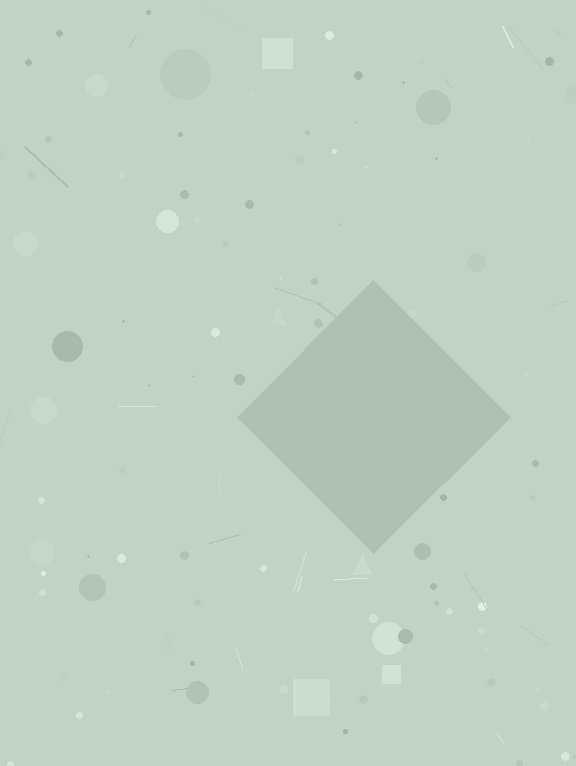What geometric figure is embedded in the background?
A diamond is embedded in the background.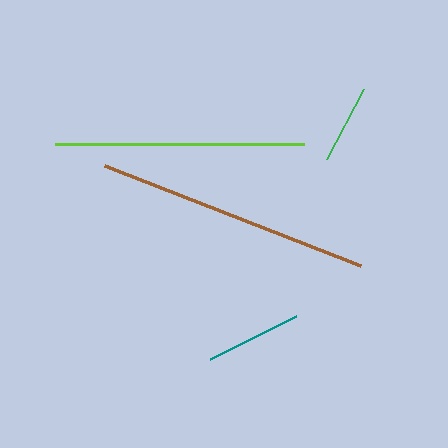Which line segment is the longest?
The brown line is the longest at approximately 275 pixels.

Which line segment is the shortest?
The green line is the shortest at approximately 80 pixels.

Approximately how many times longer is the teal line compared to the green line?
The teal line is approximately 1.2 times the length of the green line.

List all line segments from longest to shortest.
From longest to shortest: brown, lime, teal, green.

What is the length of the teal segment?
The teal segment is approximately 96 pixels long.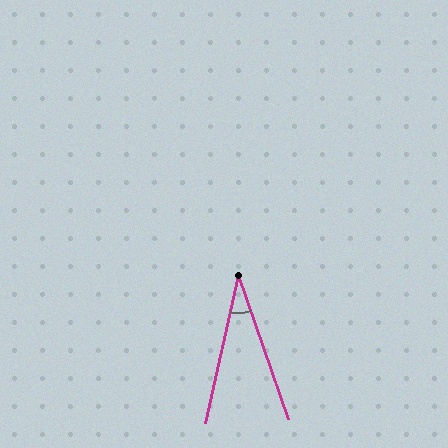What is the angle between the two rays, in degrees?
Approximately 32 degrees.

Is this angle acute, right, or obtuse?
It is acute.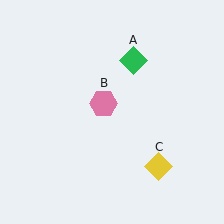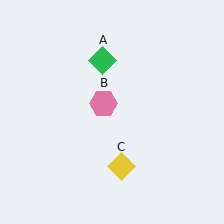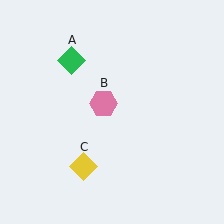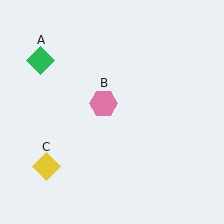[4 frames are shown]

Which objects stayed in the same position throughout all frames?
Pink hexagon (object B) remained stationary.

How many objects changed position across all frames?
2 objects changed position: green diamond (object A), yellow diamond (object C).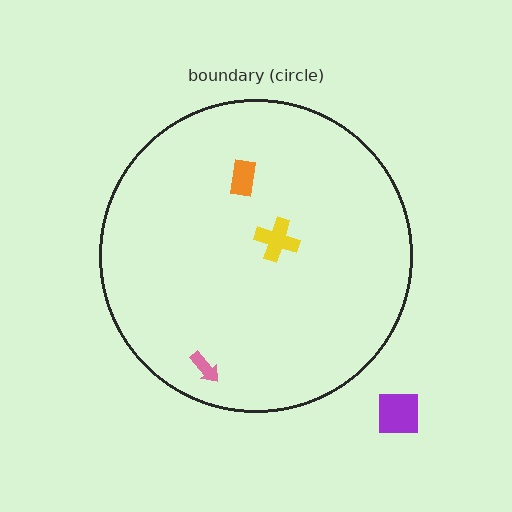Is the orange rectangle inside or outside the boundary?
Inside.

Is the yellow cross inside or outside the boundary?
Inside.